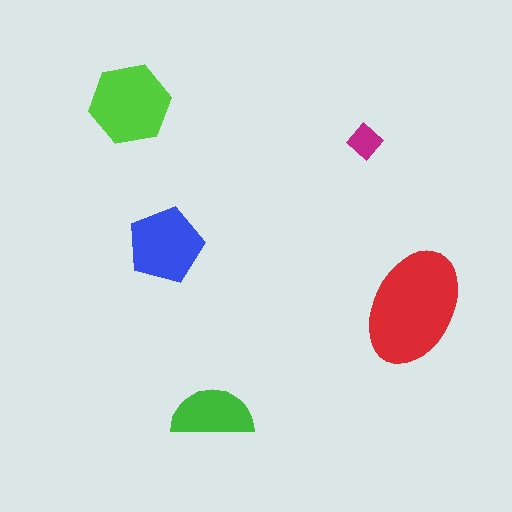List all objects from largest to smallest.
The red ellipse, the lime hexagon, the blue pentagon, the green semicircle, the magenta diamond.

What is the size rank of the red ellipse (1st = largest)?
1st.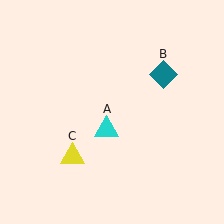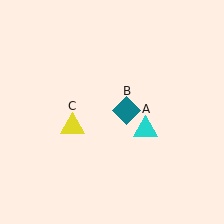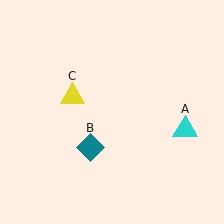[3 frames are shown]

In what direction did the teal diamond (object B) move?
The teal diamond (object B) moved down and to the left.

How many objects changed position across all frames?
3 objects changed position: cyan triangle (object A), teal diamond (object B), yellow triangle (object C).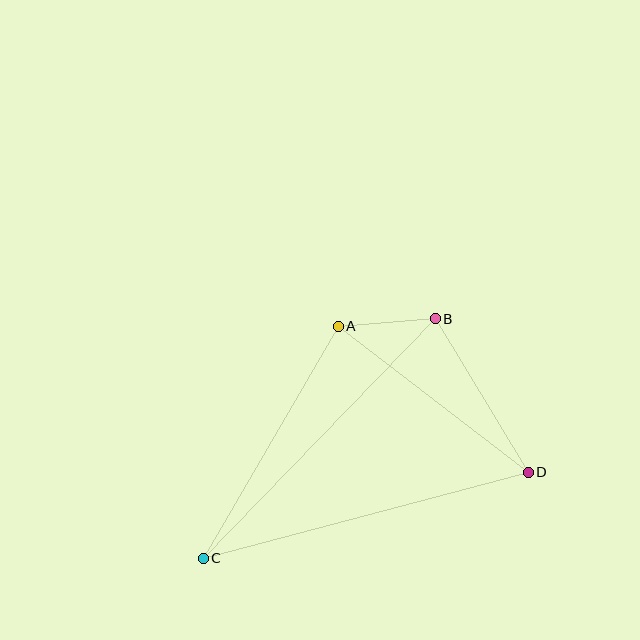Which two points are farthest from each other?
Points C and D are farthest from each other.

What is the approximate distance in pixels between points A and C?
The distance between A and C is approximately 269 pixels.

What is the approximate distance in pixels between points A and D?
The distance between A and D is approximately 240 pixels.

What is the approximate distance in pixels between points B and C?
The distance between B and C is approximately 334 pixels.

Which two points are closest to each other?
Points A and B are closest to each other.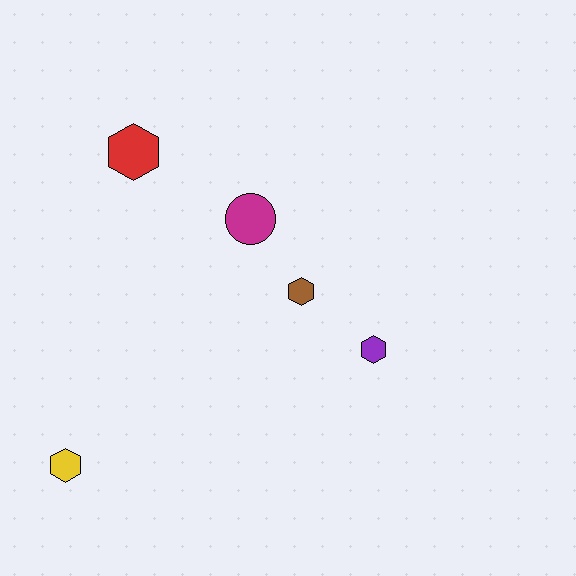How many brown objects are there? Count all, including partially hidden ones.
There is 1 brown object.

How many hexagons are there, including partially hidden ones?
There are 4 hexagons.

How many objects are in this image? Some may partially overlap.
There are 5 objects.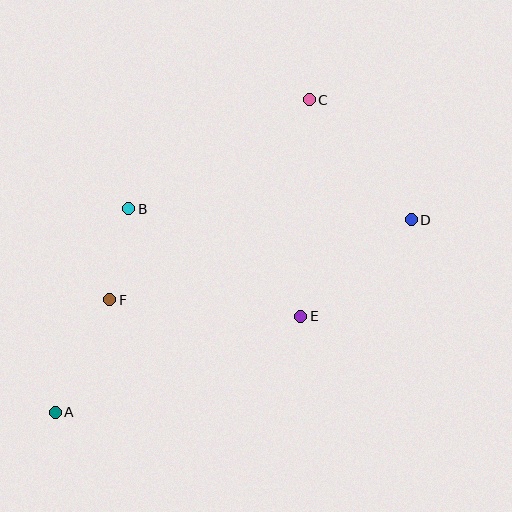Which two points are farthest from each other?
Points A and D are farthest from each other.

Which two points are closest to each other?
Points B and F are closest to each other.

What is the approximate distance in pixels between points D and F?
The distance between D and F is approximately 312 pixels.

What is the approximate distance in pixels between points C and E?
The distance between C and E is approximately 216 pixels.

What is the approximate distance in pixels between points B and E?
The distance between B and E is approximately 202 pixels.